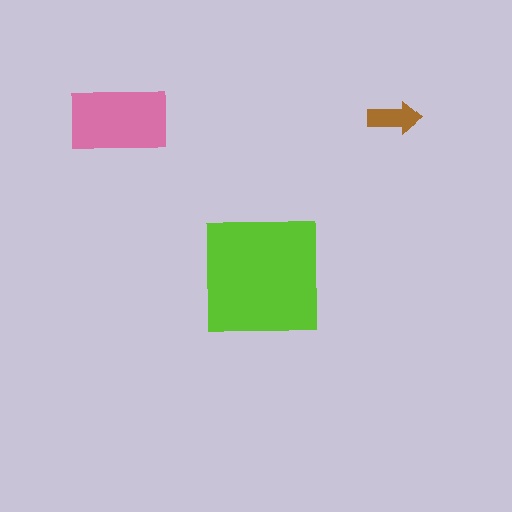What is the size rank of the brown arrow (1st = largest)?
3rd.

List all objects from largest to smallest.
The lime square, the pink rectangle, the brown arrow.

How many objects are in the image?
There are 3 objects in the image.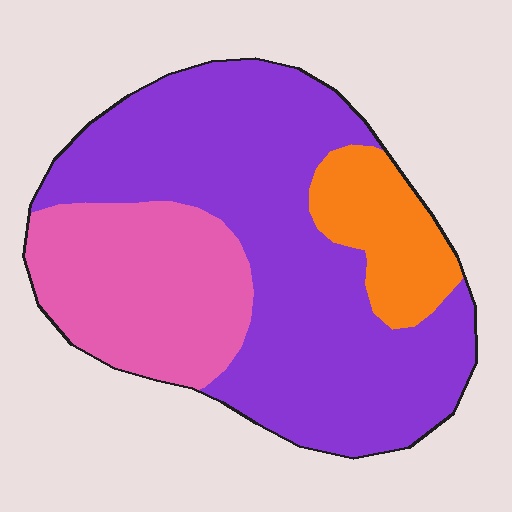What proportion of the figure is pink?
Pink covers roughly 25% of the figure.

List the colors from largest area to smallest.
From largest to smallest: purple, pink, orange.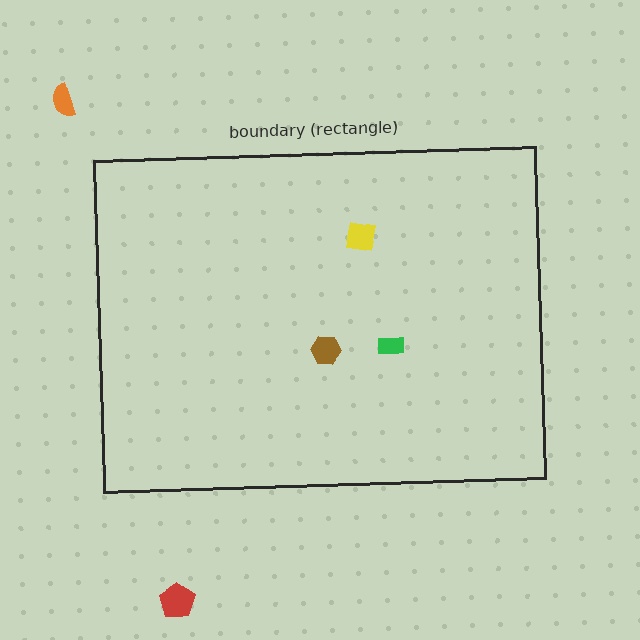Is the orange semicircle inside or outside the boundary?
Outside.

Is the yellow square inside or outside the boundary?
Inside.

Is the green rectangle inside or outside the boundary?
Inside.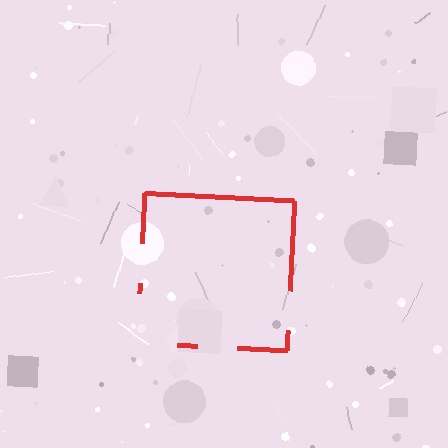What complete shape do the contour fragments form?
The contour fragments form a square.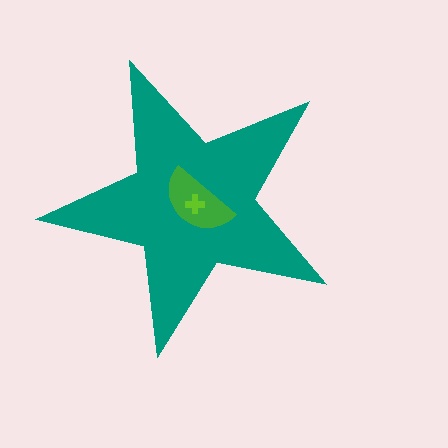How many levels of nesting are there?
3.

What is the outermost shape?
The teal star.